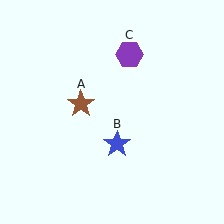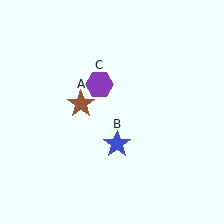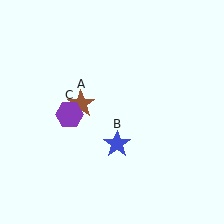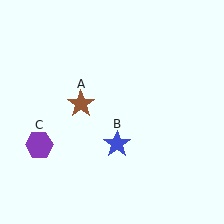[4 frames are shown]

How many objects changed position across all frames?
1 object changed position: purple hexagon (object C).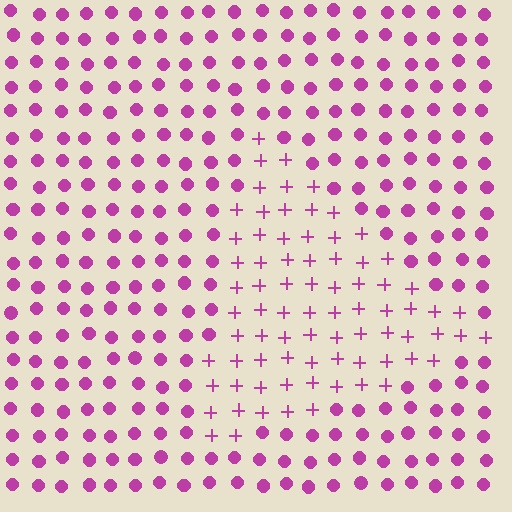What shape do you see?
I see a triangle.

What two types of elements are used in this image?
The image uses plus signs inside the triangle region and circles outside it.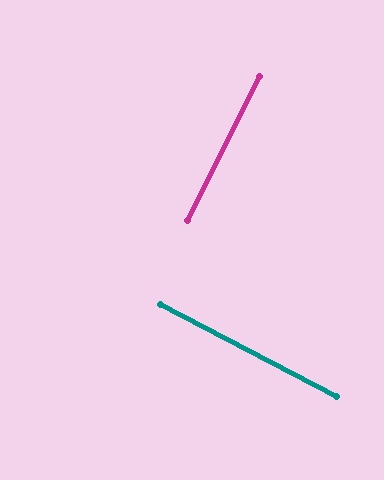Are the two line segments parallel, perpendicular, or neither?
Perpendicular — they meet at approximately 89°.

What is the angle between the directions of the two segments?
Approximately 89 degrees.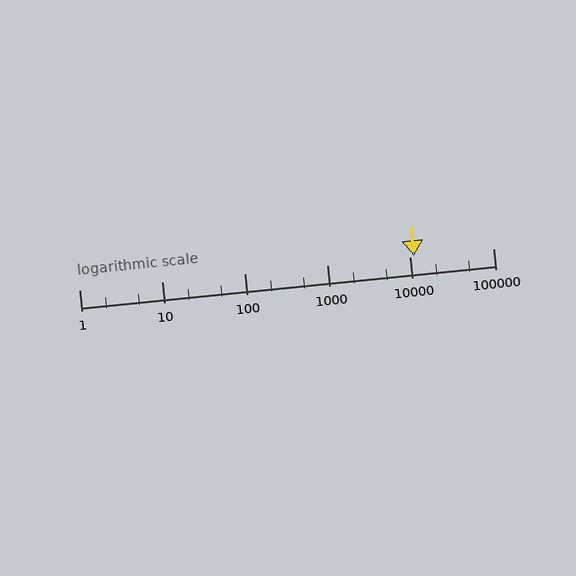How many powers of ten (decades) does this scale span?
The scale spans 5 decades, from 1 to 100000.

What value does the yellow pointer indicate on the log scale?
The pointer indicates approximately 11000.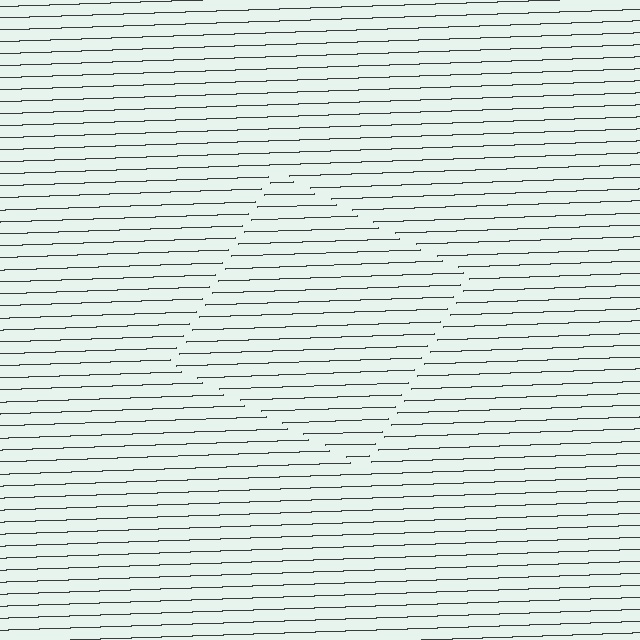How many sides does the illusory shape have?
4 sides — the line-ends trace a square.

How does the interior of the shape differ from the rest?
The interior of the shape contains the same grating, shifted by half a period — the contour is defined by the phase discontinuity where line-ends from the inner and outer gratings abut.